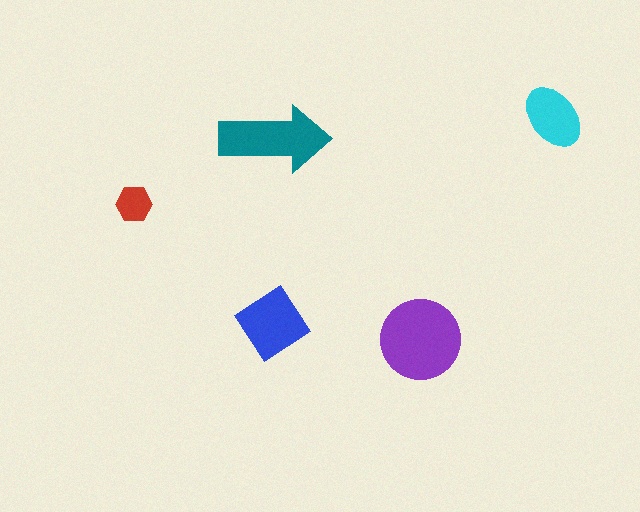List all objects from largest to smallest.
The purple circle, the teal arrow, the blue diamond, the cyan ellipse, the red hexagon.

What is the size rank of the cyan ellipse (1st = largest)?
4th.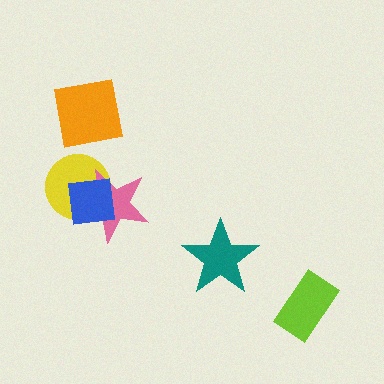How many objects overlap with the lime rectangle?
0 objects overlap with the lime rectangle.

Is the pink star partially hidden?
Yes, it is partially covered by another shape.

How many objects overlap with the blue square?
2 objects overlap with the blue square.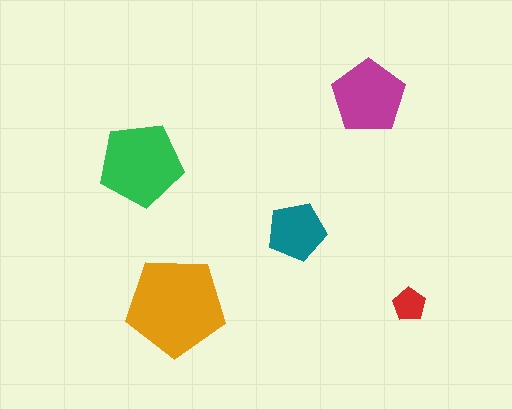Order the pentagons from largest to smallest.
the orange one, the green one, the magenta one, the teal one, the red one.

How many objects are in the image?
There are 5 objects in the image.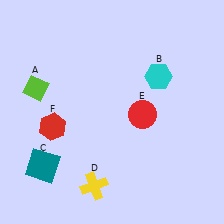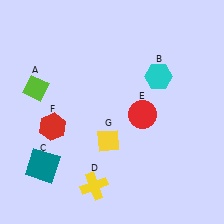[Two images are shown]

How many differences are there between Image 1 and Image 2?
There is 1 difference between the two images.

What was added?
A yellow diamond (G) was added in Image 2.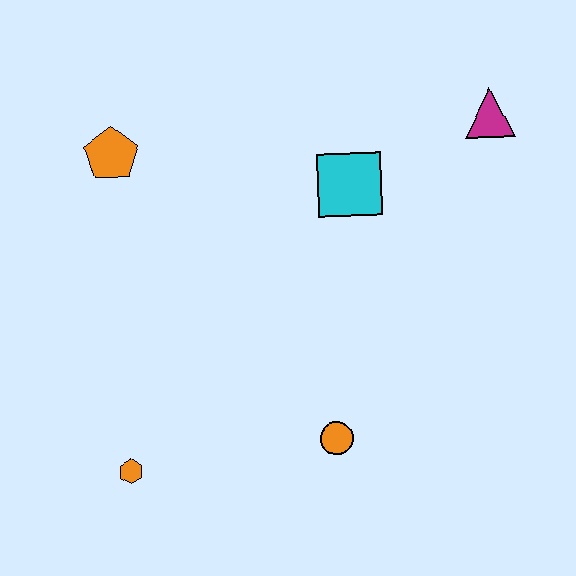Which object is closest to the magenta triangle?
The cyan square is closest to the magenta triangle.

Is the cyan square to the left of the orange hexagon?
No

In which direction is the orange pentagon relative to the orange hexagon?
The orange pentagon is above the orange hexagon.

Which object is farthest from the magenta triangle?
The orange hexagon is farthest from the magenta triangle.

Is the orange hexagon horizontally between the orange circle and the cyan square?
No